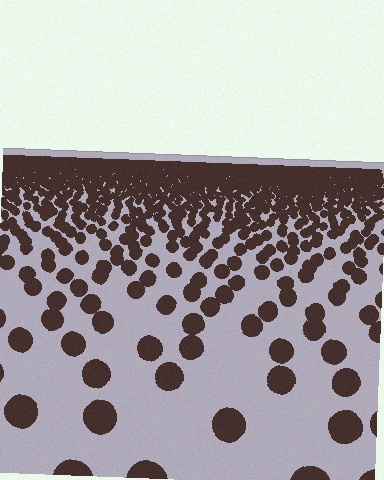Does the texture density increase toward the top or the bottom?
Density increases toward the top.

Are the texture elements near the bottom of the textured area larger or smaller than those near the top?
Larger. Near the bottom, elements are closer to the viewer and appear at a bigger on-screen size.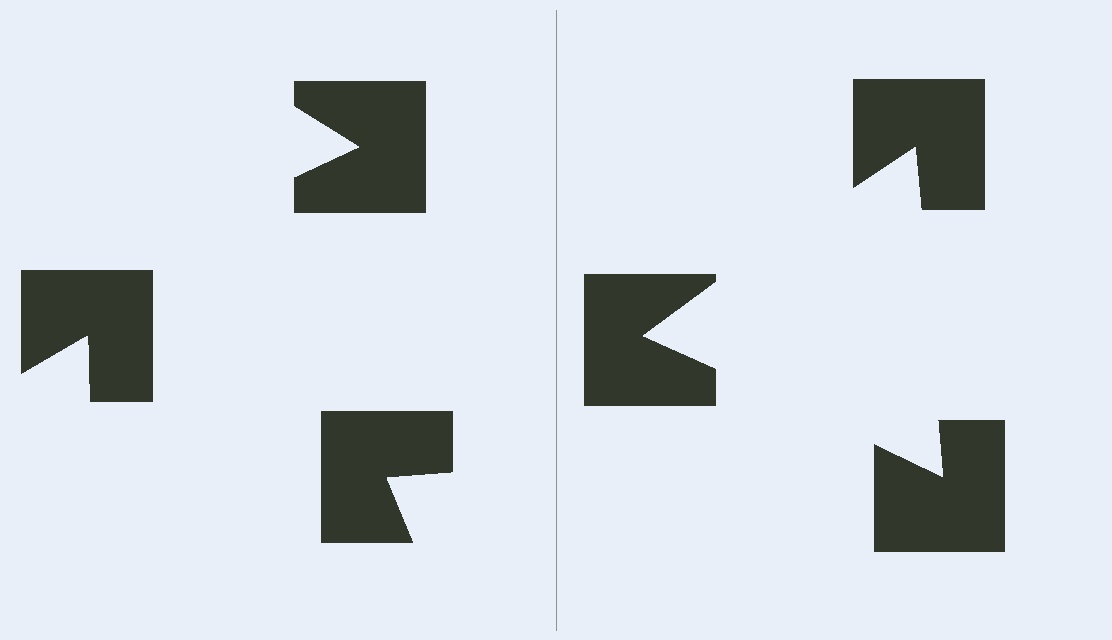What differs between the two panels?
The notched squares are positioned identically on both sides; only the wedge orientations differ. On the right they align to a triangle; on the left they are misaligned.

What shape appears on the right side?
An illusory triangle.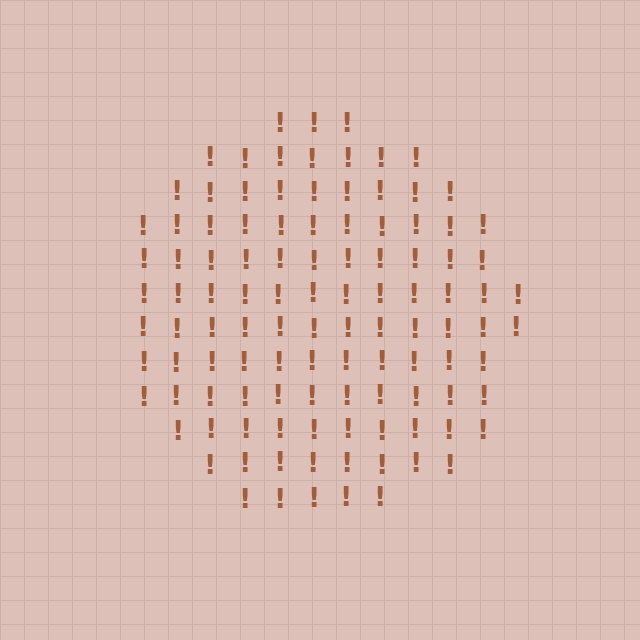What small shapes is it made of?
It is made of small exclamation marks.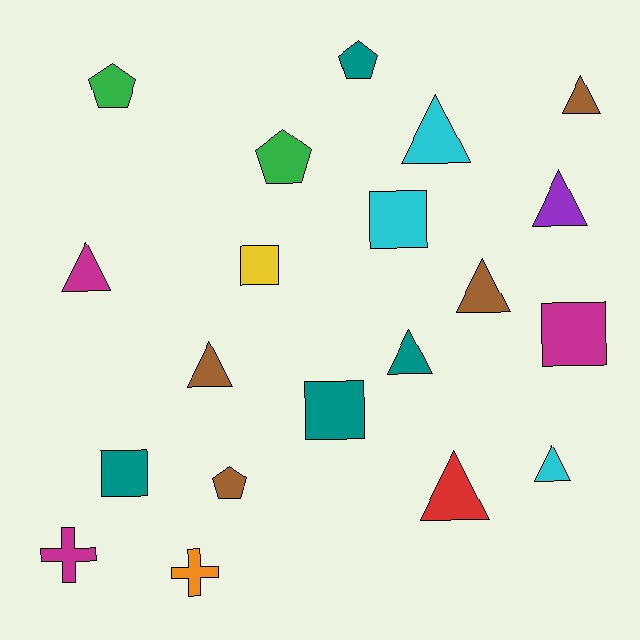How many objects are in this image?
There are 20 objects.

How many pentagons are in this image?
There are 4 pentagons.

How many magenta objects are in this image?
There are 3 magenta objects.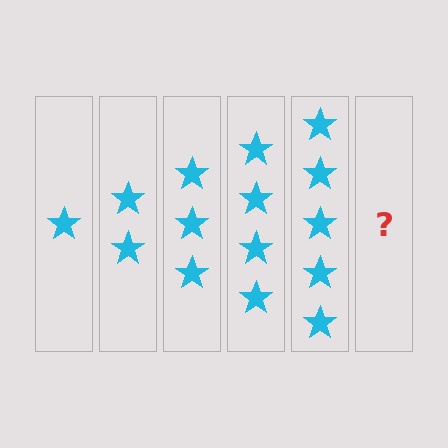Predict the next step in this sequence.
The next step is 6 stars.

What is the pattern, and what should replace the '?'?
The pattern is that each step adds one more star. The '?' should be 6 stars.